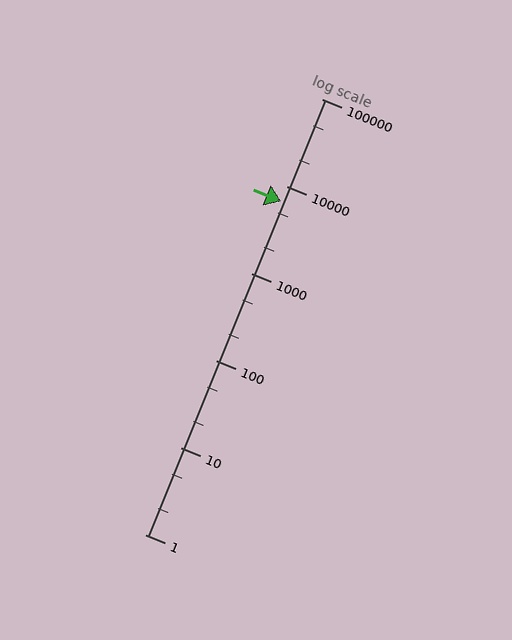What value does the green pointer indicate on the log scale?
The pointer indicates approximately 6600.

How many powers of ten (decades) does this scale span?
The scale spans 5 decades, from 1 to 100000.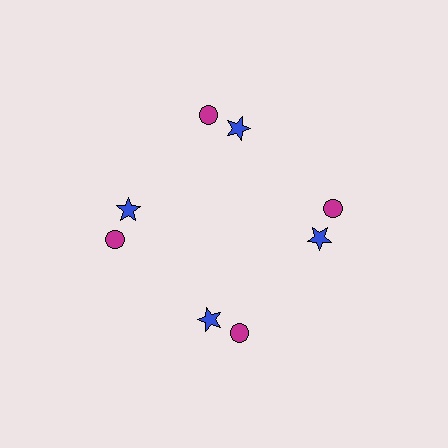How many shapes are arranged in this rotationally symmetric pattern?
There are 8 shapes, arranged in 4 groups of 2.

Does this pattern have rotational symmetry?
Yes, this pattern has 4-fold rotational symmetry. It looks the same after rotating 90 degrees around the center.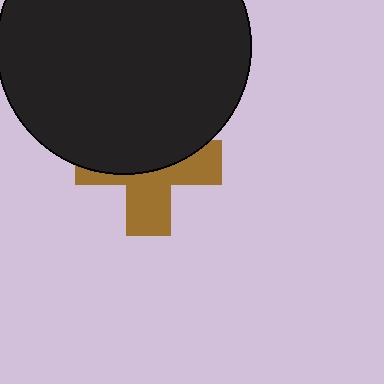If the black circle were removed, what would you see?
You would see the complete brown cross.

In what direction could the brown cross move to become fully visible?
The brown cross could move down. That would shift it out from behind the black circle entirely.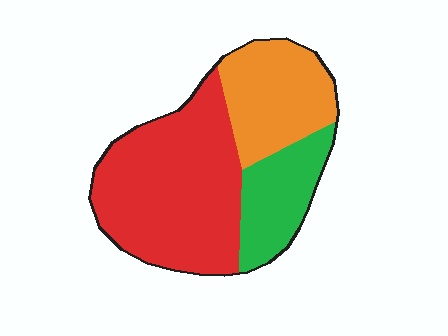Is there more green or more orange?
Orange.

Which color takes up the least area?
Green, at roughly 20%.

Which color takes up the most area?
Red, at roughly 55%.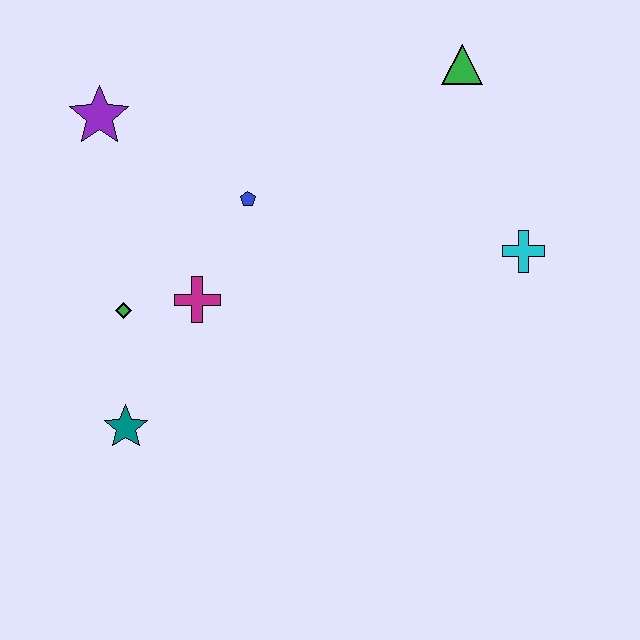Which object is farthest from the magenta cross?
The green triangle is farthest from the magenta cross.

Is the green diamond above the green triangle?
No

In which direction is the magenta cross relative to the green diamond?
The magenta cross is to the right of the green diamond.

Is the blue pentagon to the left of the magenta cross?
No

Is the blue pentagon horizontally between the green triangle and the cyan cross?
No